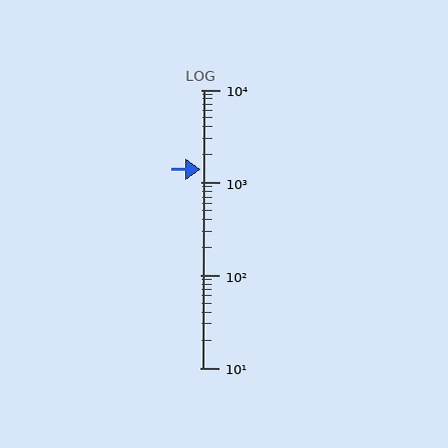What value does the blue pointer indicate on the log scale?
The pointer indicates approximately 1400.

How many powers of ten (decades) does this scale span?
The scale spans 3 decades, from 10 to 10000.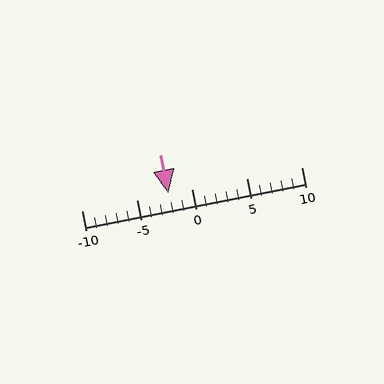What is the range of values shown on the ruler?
The ruler shows values from -10 to 10.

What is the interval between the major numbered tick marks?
The major tick marks are spaced 5 units apart.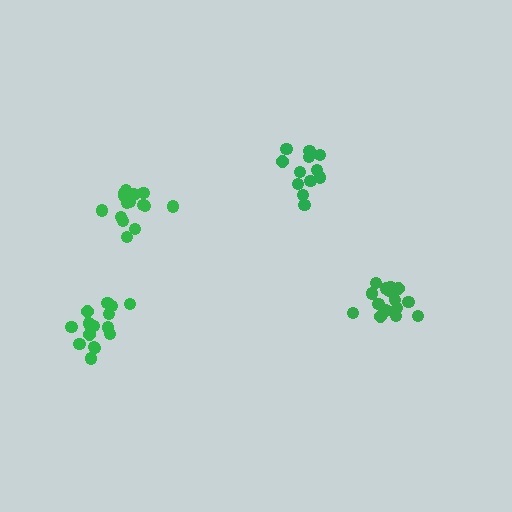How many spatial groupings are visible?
There are 4 spatial groupings.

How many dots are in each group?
Group 1: 16 dots, Group 2: 16 dots, Group 3: 12 dots, Group 4: 17 dots (61 total).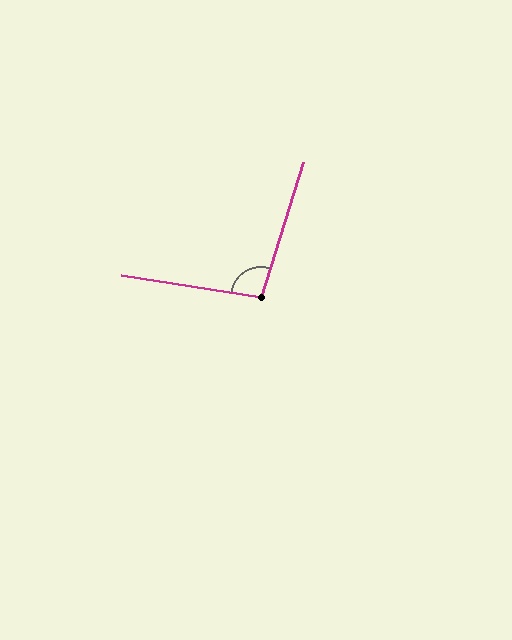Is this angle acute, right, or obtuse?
It is obtuse.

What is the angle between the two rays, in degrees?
Approximately 98 degrees.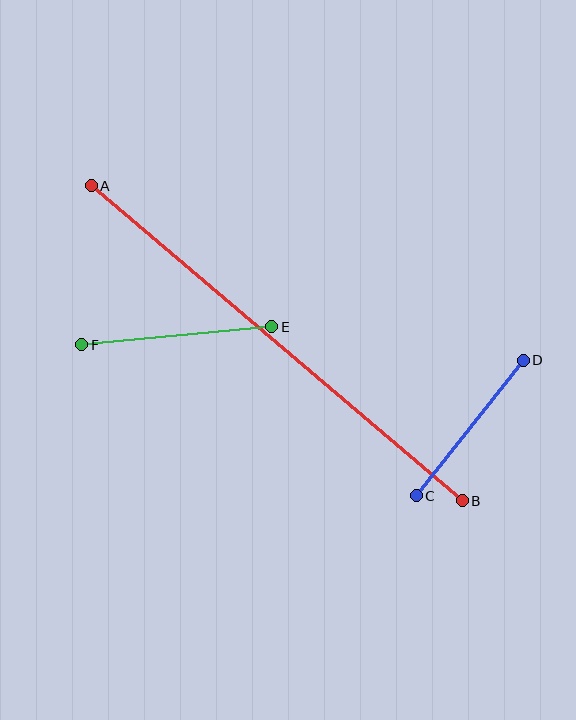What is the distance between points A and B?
The distance is approximately 487 pixels.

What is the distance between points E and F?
The distance is approximately 191 pixels.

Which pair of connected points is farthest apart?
Points A and B are farthest apart.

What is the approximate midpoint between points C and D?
The midpoint is at approximately (470, 428) pixels.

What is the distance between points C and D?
The distance is approximately 172 pixels.